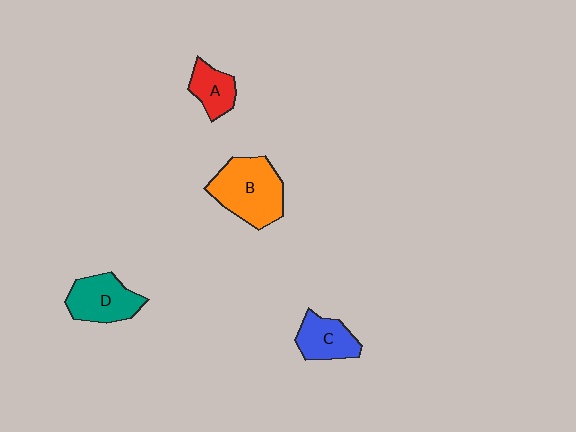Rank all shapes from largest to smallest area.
From largest to smallest: B (orange), D (teal), C (blue), A (red).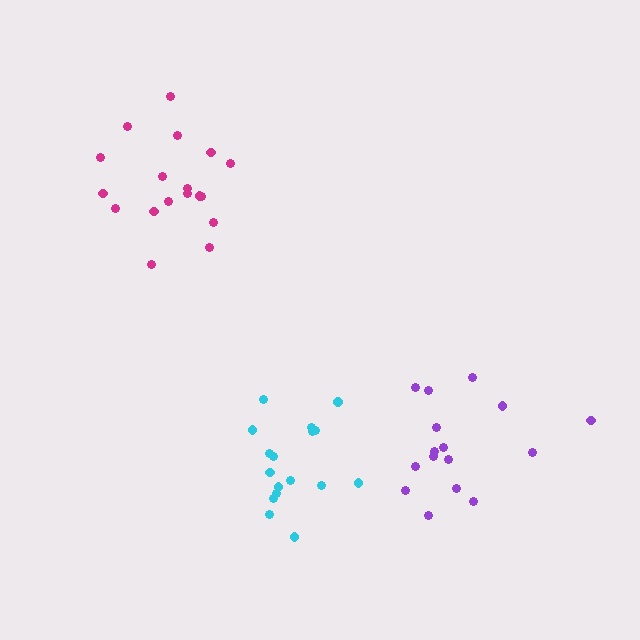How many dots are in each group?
Group 1: 16 dots, Group 2: 18 dots, Group 3: 17 dots (51 total).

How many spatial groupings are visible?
There are 3 spatial groupings.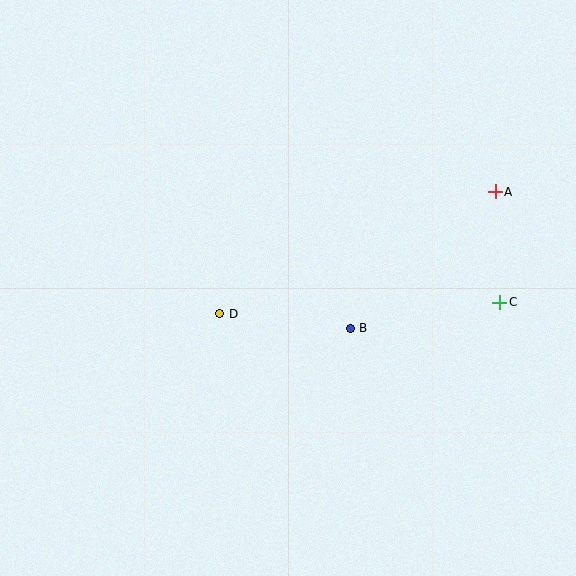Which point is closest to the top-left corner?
Point D is closest to the top-left corner.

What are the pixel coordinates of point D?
Point D is at (220, 314).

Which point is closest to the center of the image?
Point D at (220, 314) is closest to the center.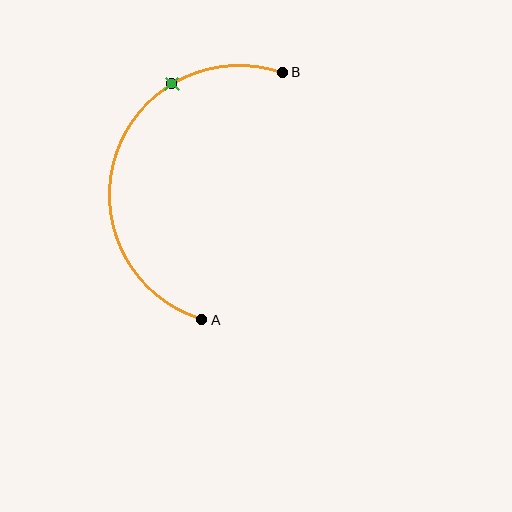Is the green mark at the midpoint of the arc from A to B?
No. The green mark lies on the arc but is closer to endpoint B. The arc midpoint would be at the point on the curve equidistant along the arc from both A and B.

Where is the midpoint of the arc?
The arc midpoint is the point on the curve farthest from the straight line joining A and B. It sits to the left of that line.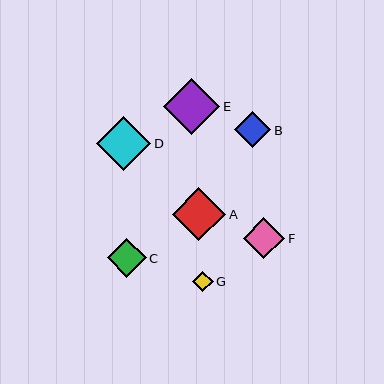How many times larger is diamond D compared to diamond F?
Diamond D is approximately 1.3 times the size of diamond F.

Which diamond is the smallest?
Diamond G is the smallest with a size of approximately 21 pixels.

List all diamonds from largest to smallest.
From largest to smallest: E, D, A, F, C, B, G.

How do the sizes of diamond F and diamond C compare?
Diamond F and diamond C are approximately the same size.